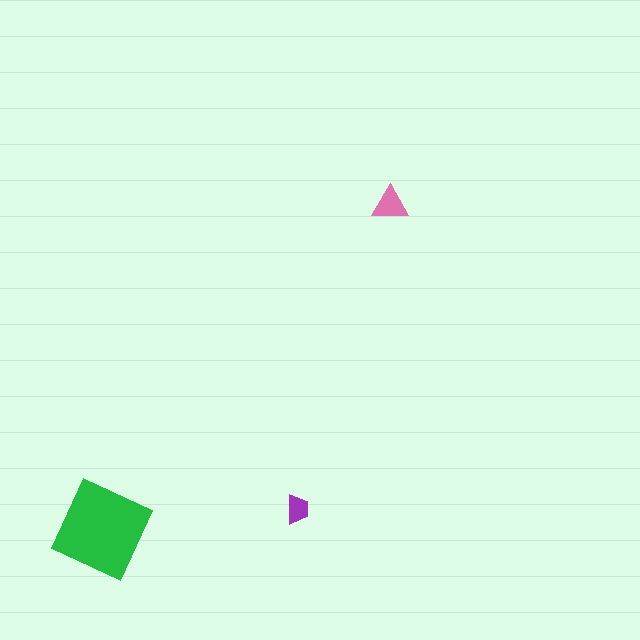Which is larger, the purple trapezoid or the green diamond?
The green diamond.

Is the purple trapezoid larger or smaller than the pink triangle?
Smaller.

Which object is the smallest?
The purple trapezoid.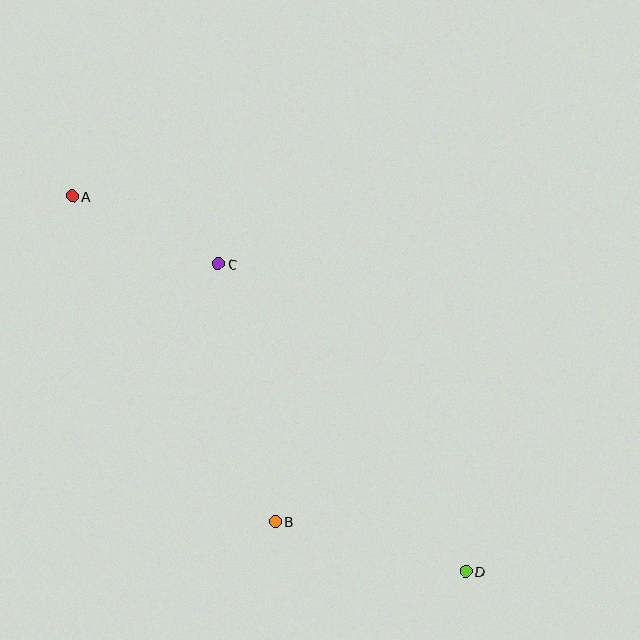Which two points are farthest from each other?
Points A and D are farthest from each other.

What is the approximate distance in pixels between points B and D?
The distance between B and D is approximately 197 pixels.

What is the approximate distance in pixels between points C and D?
The distance between C and D is approximately 395 pixels.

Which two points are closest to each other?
Points A and C are closest to each other.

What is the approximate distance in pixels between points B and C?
The distance between B and C is approximately 264 pixels.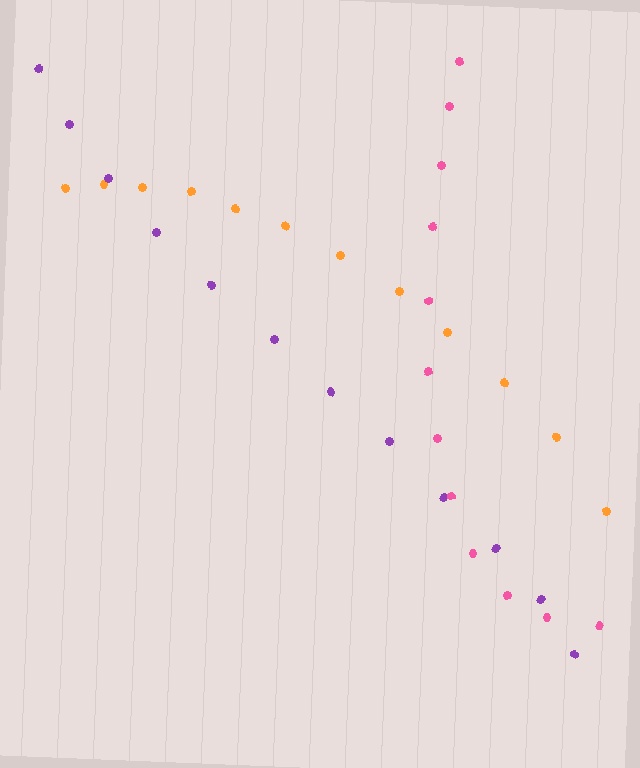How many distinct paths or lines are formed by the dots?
There are 3 distinct paths.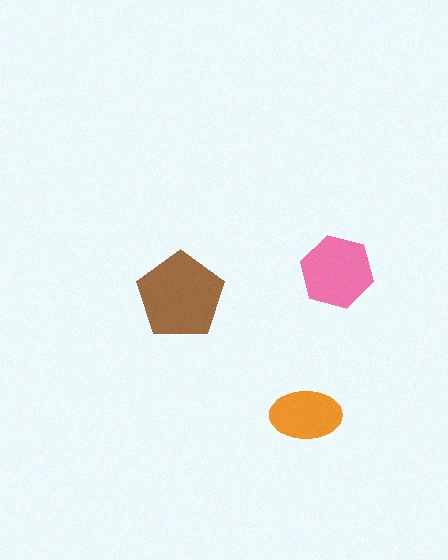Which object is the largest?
The brown pentagon.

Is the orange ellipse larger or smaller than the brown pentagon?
Smaller.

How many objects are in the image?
There are 3 objects in the image.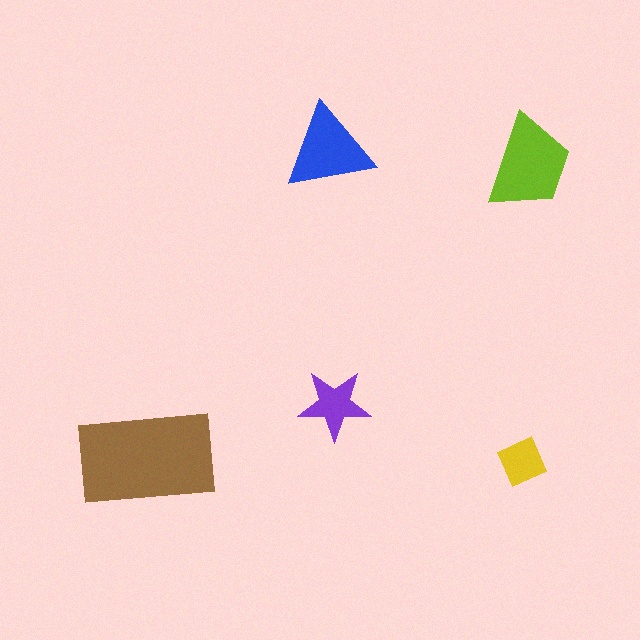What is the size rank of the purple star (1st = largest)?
4th.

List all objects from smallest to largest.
The yellow square, the purple star, the blue triangle, the lime trapezoid, the brown rectangle.